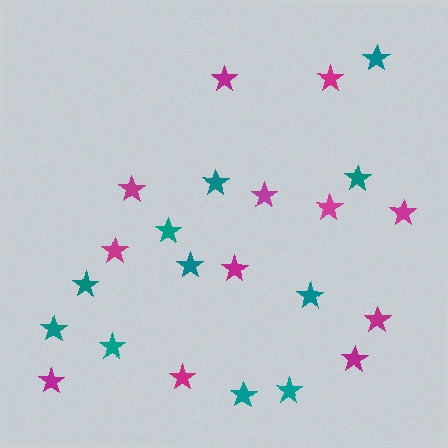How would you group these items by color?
There are 2 groups: one group of teal stars (11) and one group of magenta stars (12).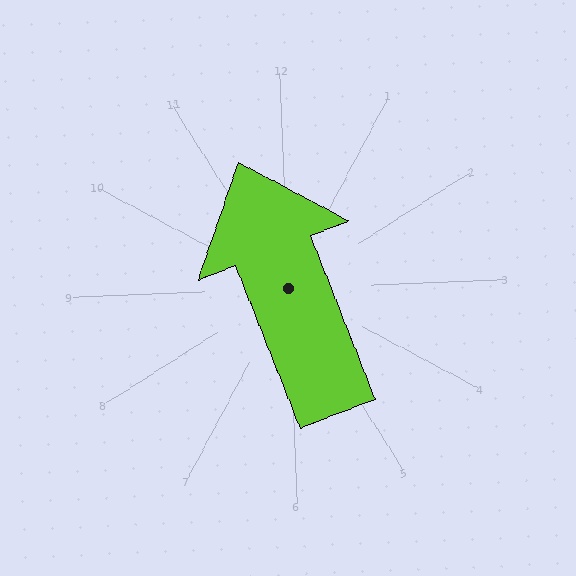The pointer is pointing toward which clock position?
Roughly 11 o'clock.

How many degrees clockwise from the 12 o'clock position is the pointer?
Approximately 341 degrees.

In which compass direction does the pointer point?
North.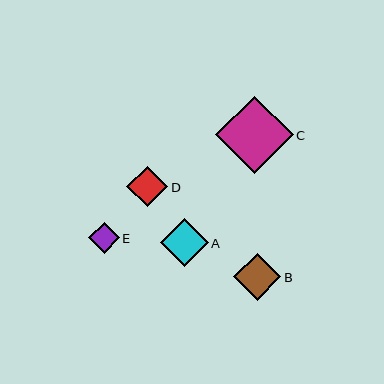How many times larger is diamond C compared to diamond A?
Diamond C is approximately 1.6 times the size of diamond A.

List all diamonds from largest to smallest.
From largest to smallest: C, A, B, D, E.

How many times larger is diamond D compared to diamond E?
Diamond D is approximately 1.3 times the size of diamond E.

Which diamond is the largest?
Diamond C is the largest with a size of approximately 77 pixels.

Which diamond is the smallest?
Diamond E is the smallest with a size of approximately 30 pixels.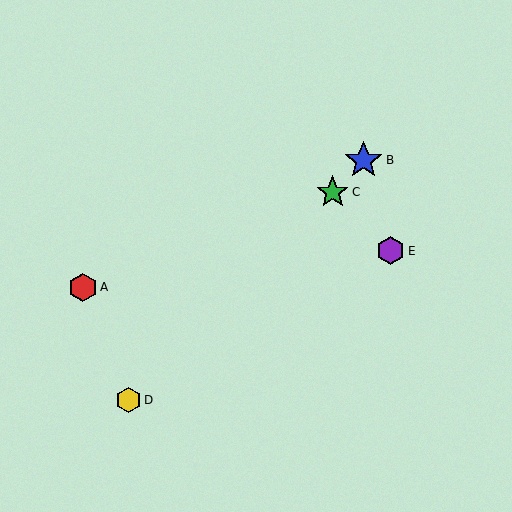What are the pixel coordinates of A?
Object A is at (83, 287).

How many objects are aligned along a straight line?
3 objects (B, C, D) are aligned along a straight line.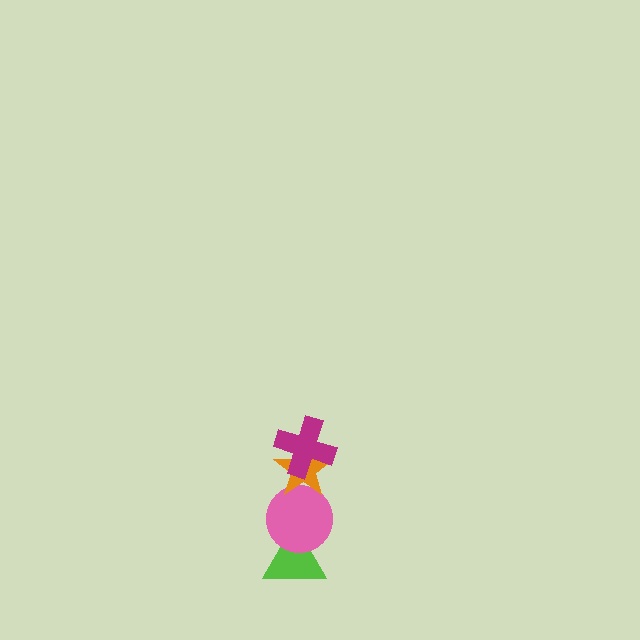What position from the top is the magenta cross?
The magenta cross is 1st from the top.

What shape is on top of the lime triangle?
The pink circle is on top of the lime triangle.